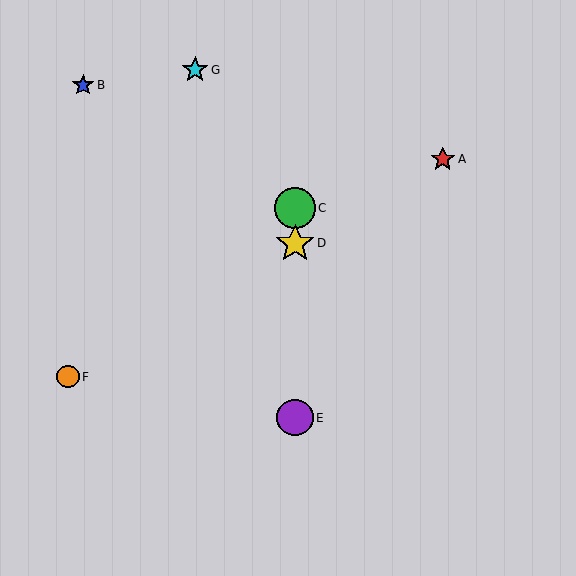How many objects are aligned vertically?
3 objects (C, D, E) are aligned vertically.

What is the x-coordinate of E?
Object E is at x≈295.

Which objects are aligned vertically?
Objects C, D, E are aligned vertically.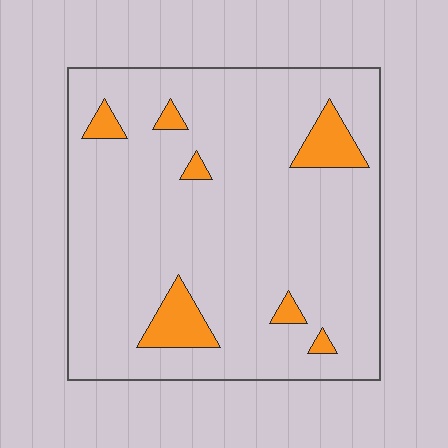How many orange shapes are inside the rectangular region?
7.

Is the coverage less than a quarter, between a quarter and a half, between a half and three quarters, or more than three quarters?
Less than a quarter.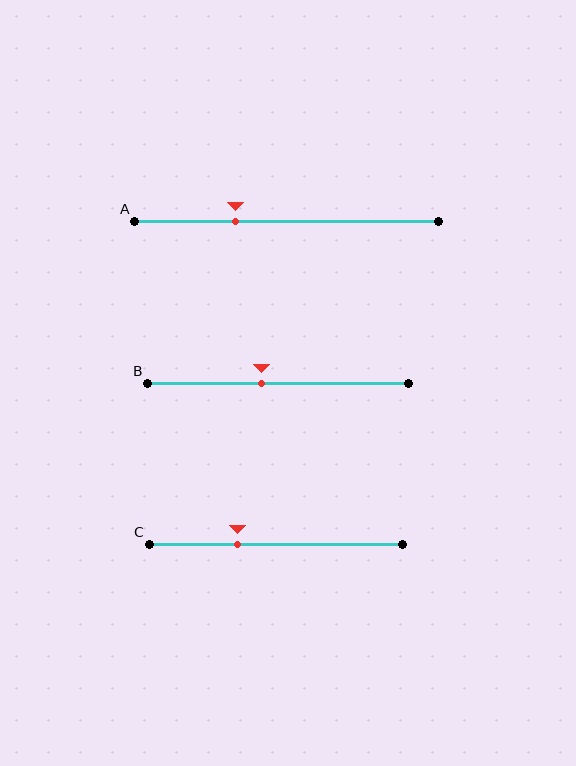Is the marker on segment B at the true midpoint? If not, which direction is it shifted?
No, the marker on segment B is shifted to the left by about 6% of the segment length.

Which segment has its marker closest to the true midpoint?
Segment B has its marker closest to the true midpoint.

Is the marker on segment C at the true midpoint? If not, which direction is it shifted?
No, the marker on segment C is shifted to the left by about 15% of the segment length.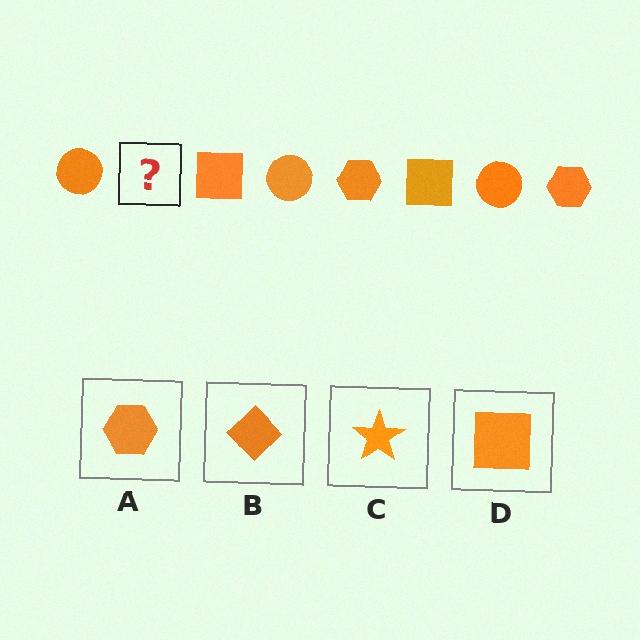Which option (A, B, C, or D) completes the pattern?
A.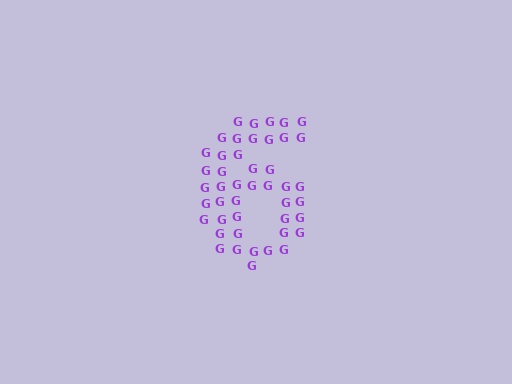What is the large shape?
The large shape is the digit 6.